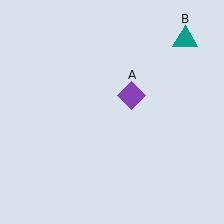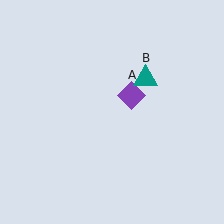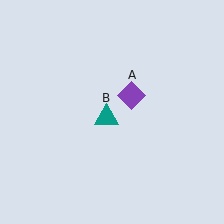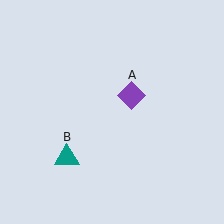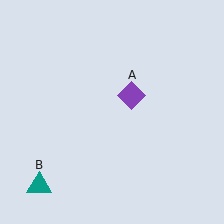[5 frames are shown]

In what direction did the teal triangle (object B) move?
The teal triangle (object B) moved down and to the left.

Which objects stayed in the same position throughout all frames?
Purple diamond (object A) remained stationary.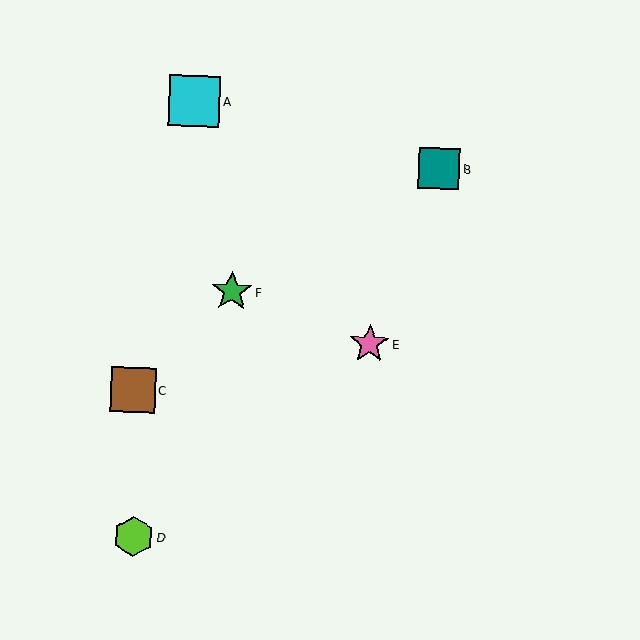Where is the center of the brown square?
The center of the brown square is at (133, 390).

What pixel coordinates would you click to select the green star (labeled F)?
Click at (232, 291) to select the green star F.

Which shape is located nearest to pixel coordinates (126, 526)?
The lime hexagon (labeled D) at (134, 537) is nearest to that location.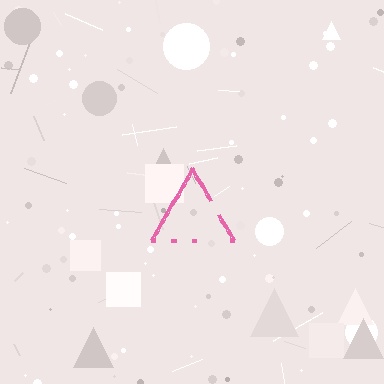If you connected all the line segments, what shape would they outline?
They would outline a triangle.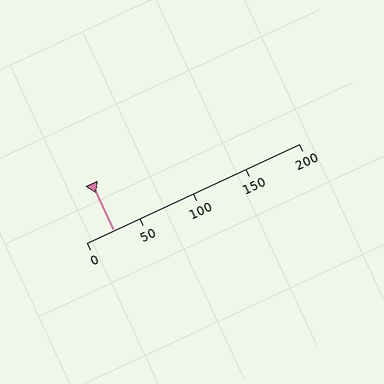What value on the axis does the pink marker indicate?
The marker indicates approximately 25.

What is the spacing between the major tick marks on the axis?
The major ticks are spaced 50 apart.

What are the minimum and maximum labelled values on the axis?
The axis runs from 0 to 200.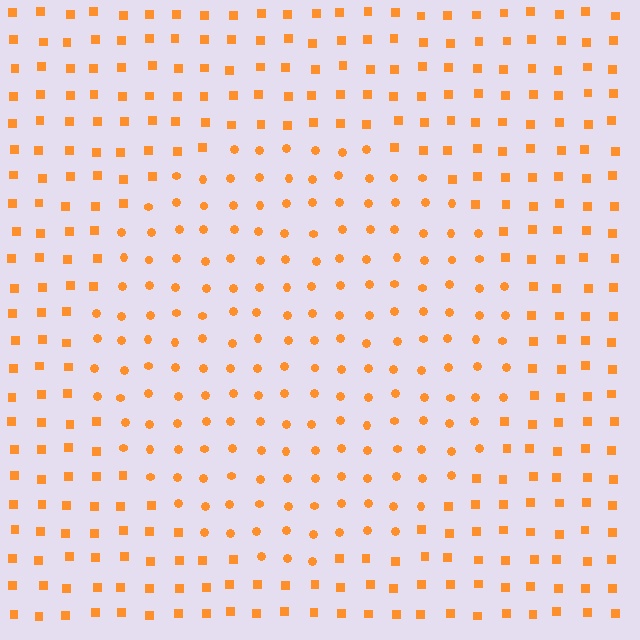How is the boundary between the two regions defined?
The boundary is defined by a change in element shape: circles inside vs. squares outside. All elements share the same color and spacing.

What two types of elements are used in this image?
The image uses circles inside the circle region and squares outside it.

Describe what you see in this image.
The image is filled with small orange elements arranged in a uniform grid. A circle-shaped region contains circles, while the surrounding area contains squares. The boundary is defined purely by the change in element shape.